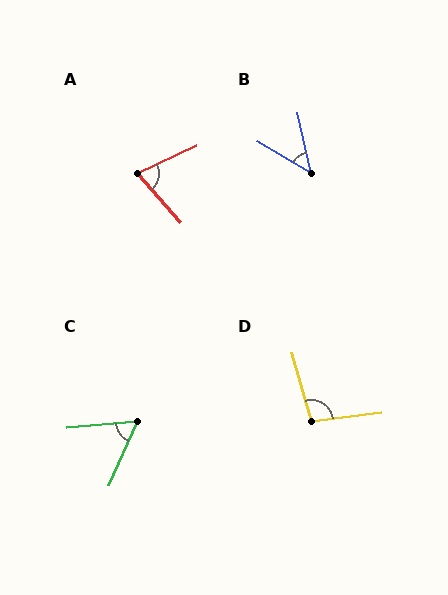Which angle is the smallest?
B, at approximately 47 degrees.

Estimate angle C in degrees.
Approximately 61 degrees.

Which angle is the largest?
D, at approximately 99 degrees.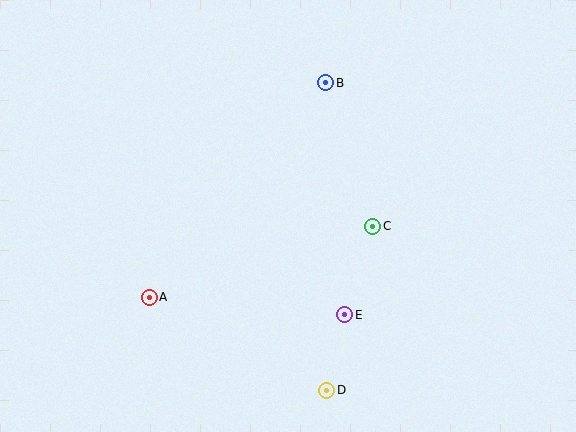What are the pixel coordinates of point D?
Point D is at (327, 390).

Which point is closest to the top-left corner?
Point A is closest to the top-left corner.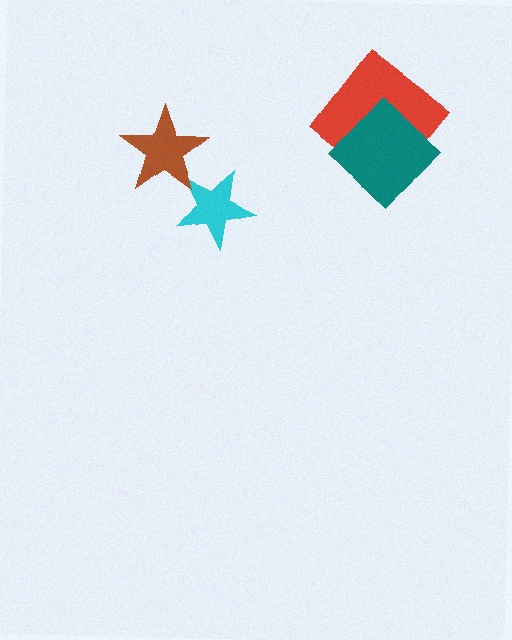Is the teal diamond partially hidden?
No, no other shape covers it.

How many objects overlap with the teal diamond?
1 object overlaps with the teal diamond.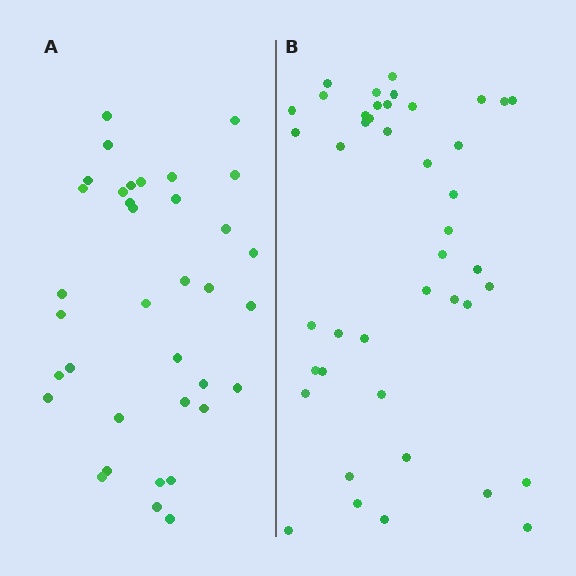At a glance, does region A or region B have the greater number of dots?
Region B (the right region) has more dots.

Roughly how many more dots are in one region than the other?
Region B has roughly 8 or so more dots than region A.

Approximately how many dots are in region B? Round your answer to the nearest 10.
About 40 dots. (The exact count is 43, which rounds to 40.)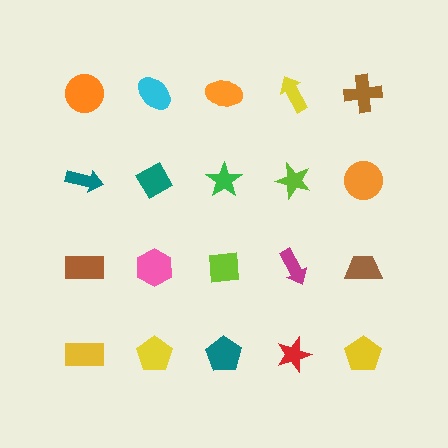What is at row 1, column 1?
An orange circle.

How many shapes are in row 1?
5 shapes.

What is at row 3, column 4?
A magenta arrow.